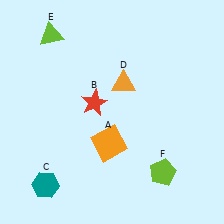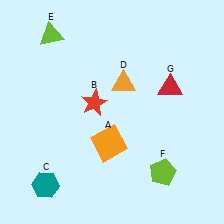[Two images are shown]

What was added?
A red triangle (G) was added in Image 2.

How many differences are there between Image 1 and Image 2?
There is 1 difference between the two images.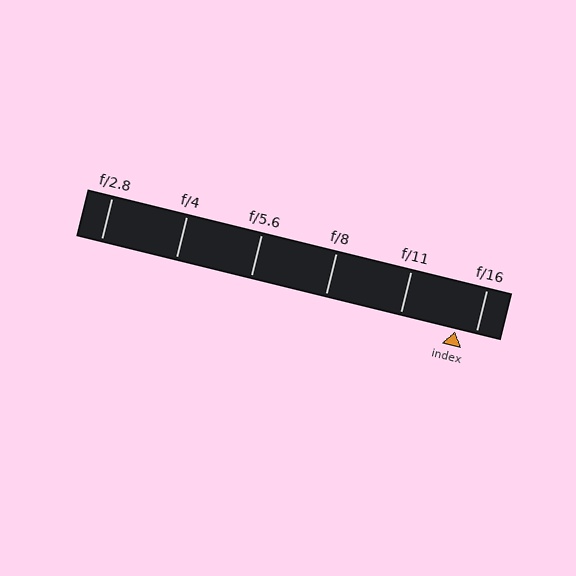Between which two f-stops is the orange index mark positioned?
The index mark is between f/11 and f/16.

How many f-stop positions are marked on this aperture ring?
There are 6 f-stop positions marked.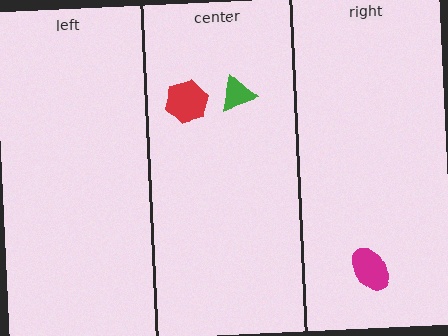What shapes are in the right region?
The magenta ellipse.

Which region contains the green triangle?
The center region.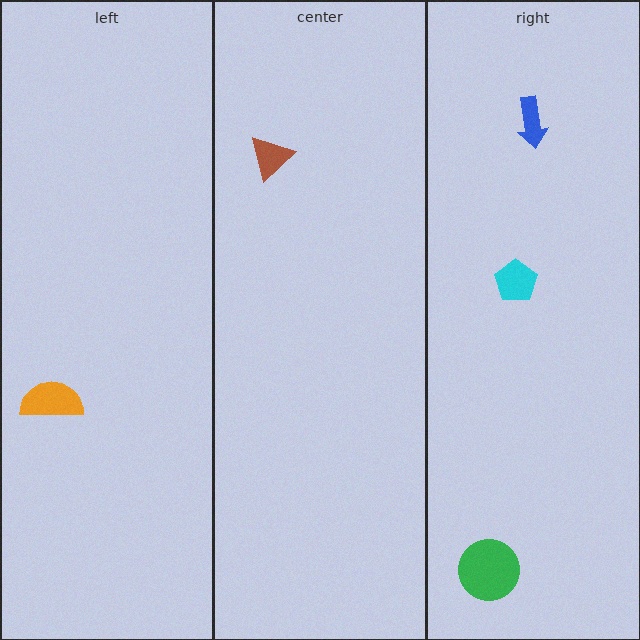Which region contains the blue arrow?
The right region.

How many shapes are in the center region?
1.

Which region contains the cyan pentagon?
The right region.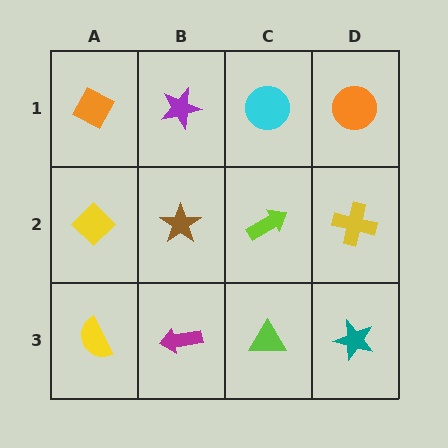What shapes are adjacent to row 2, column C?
A cyan circle (row 1, column C), a lime triangle (row 3, column C), a brown star (row 2, column B), a yellow cross (row 2, column D).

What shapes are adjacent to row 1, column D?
A yellow cross (row 2, column D), a cyan circle (row 1, column C).